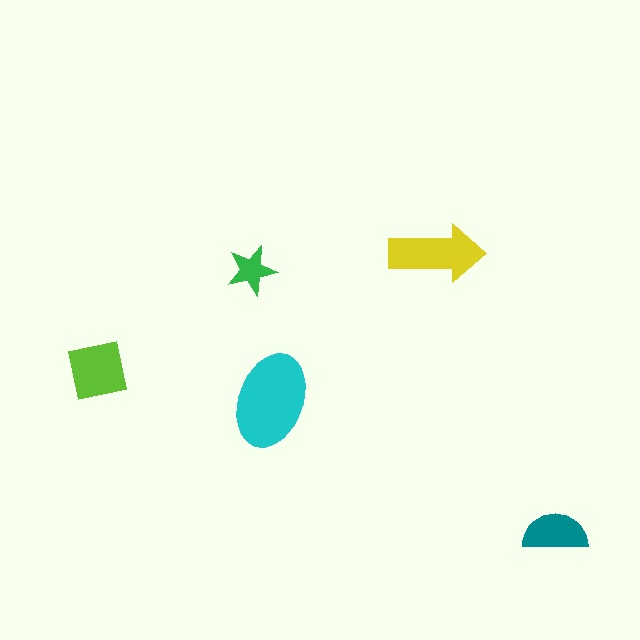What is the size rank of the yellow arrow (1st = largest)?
2nd.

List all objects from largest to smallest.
The cyan ellipse, the yellow arrow, the lime square, the teal semicircle, the green star.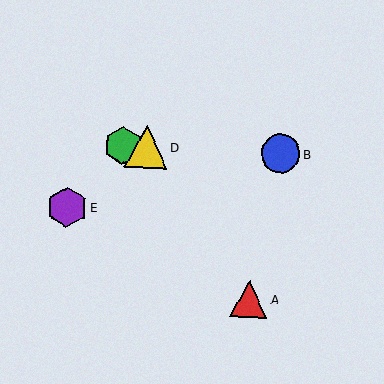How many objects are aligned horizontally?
3 objects (B, C, D) are aligned horizontally.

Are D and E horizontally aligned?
No, D is at y≈147 and E is at y≈207.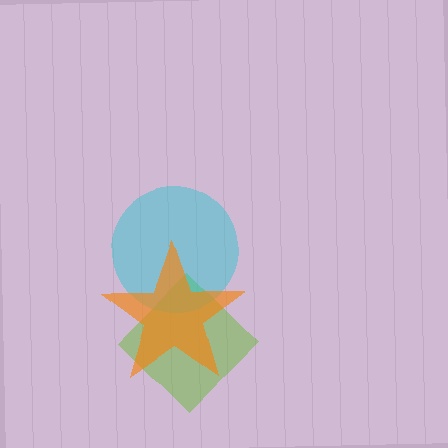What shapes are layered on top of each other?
The layered shapes are: a lime diamond, a cyan circle, an orange star.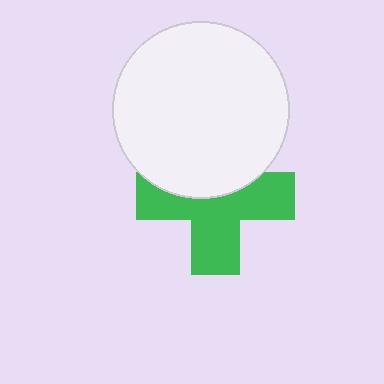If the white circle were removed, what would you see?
You would see the complete green cross.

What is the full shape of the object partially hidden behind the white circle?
The partially hidden object is a green cross.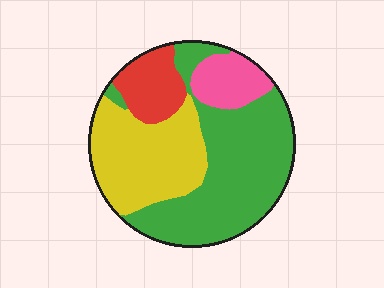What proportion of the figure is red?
Red covers around 10% of the figure.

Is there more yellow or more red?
Yellow.